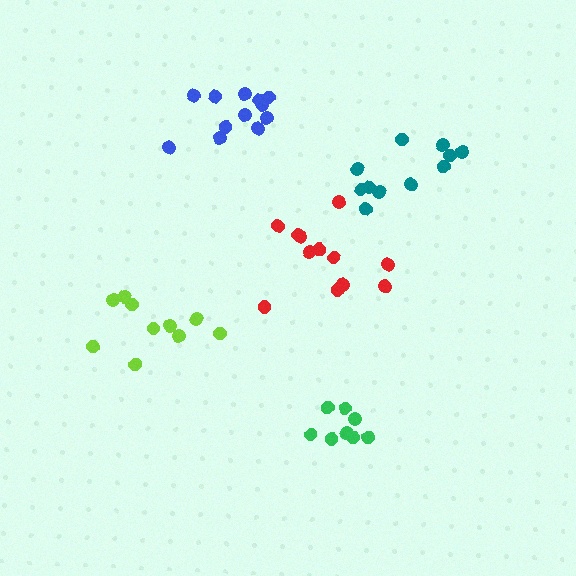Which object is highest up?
The blue cluster is topmost.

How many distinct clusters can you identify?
There are 5 distinct clusters.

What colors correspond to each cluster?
The clusters are colored: teal, lime, red, blue, green.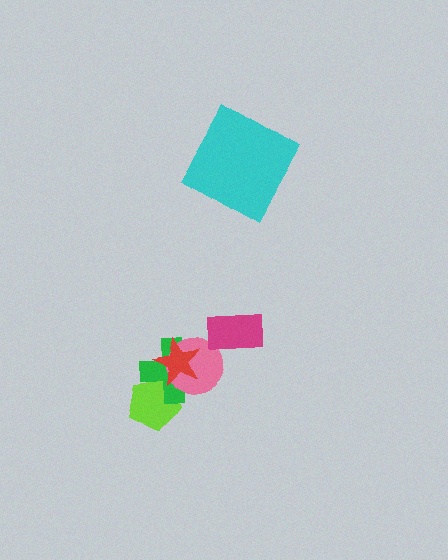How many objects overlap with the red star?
2 objects overlap with the red star.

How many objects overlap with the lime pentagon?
1 object overlaps with the lime pentagon.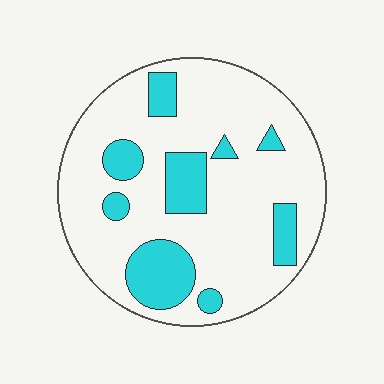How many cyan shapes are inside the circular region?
9.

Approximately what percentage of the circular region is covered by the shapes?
Approximately 20%.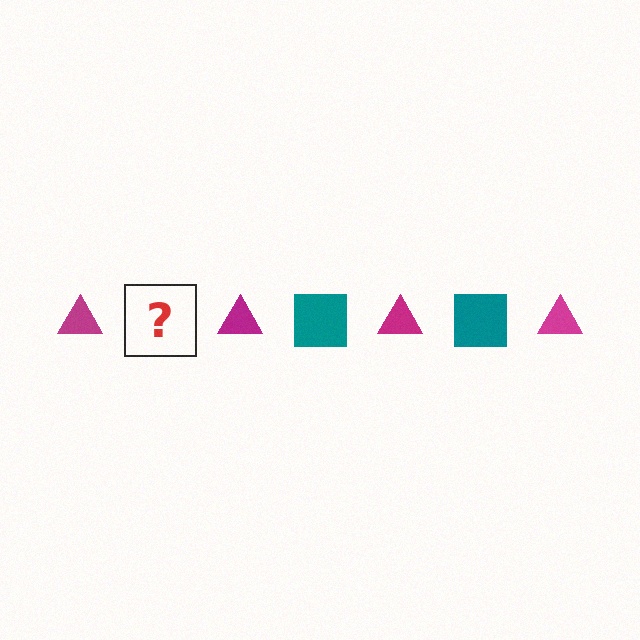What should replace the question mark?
The question mark should be replaced with a teal square.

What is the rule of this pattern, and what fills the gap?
The rule is that the pattern alternates between magenta triangle and teal square. The gap should be filled with a teal square.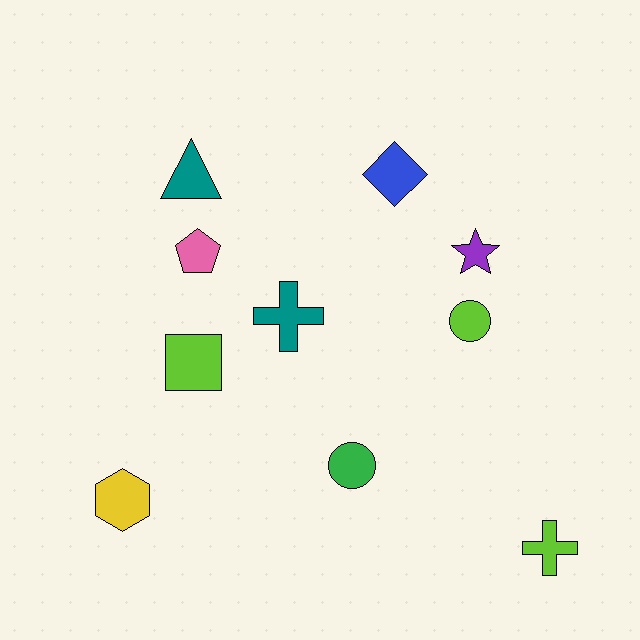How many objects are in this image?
There are 10 objects.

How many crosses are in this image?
There are 2 crosses.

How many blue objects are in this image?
There is 1 blue object.